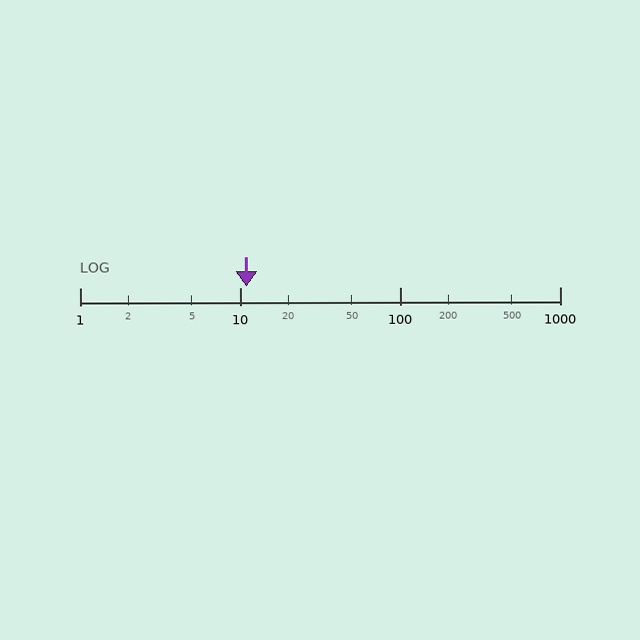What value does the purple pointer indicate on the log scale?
The pointer indicates approximately 11.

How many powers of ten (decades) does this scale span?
The scale spans 3 decades, from 1 to 1000.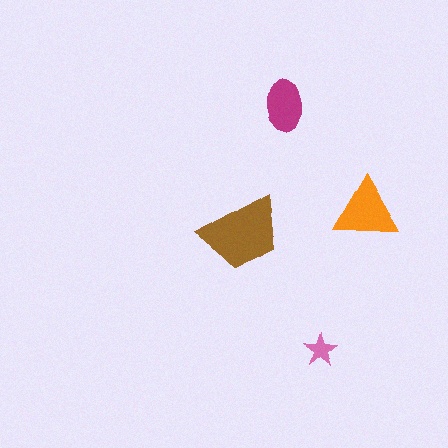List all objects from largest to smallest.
The brown trapezoid, the orange triangle, the magenta ellipse, the pink star.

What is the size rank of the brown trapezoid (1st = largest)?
1st.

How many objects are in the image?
There are 4 objects in the image.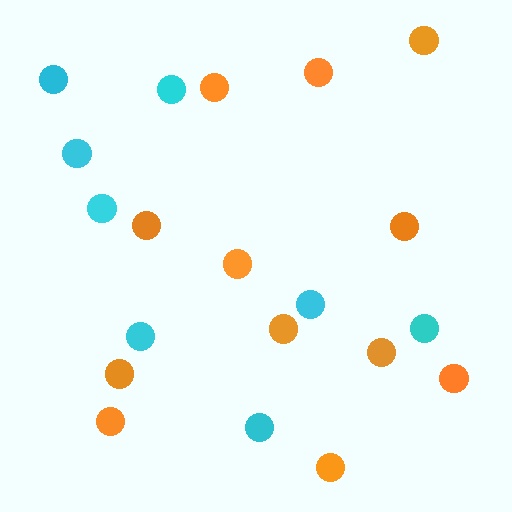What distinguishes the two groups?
There are 2 groups: one group of cyan circles (8) and one group of orange circles (12).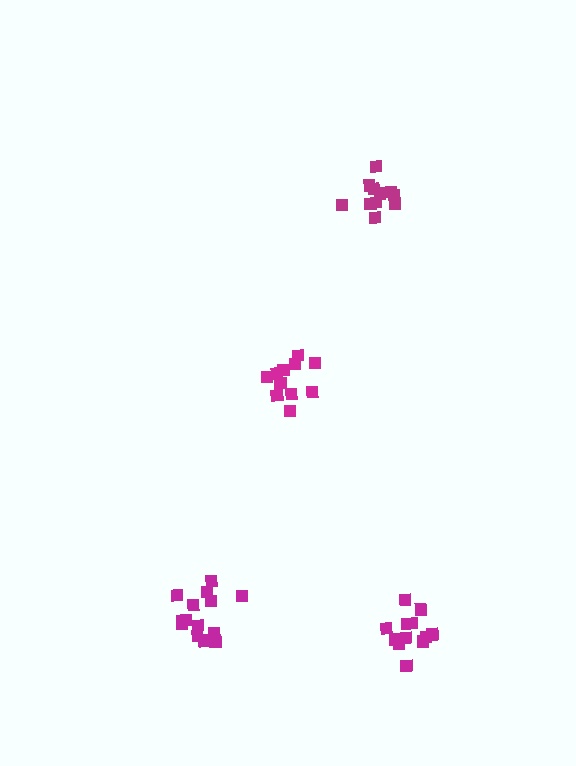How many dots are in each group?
Group 1: 15 dots, Group 2: 11 dots, Group 3: 11 dots, Group 4: 12 dots (49 total).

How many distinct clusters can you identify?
There are 4 distinct clusters.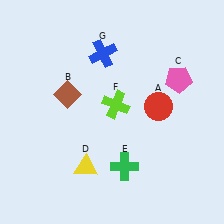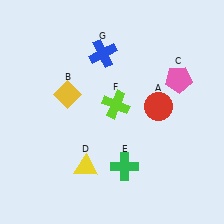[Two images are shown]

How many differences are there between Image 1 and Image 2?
There is 1 difference between the two images.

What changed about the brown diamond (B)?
In Image 1, B is brown. In Image 2, it changed to yellow.